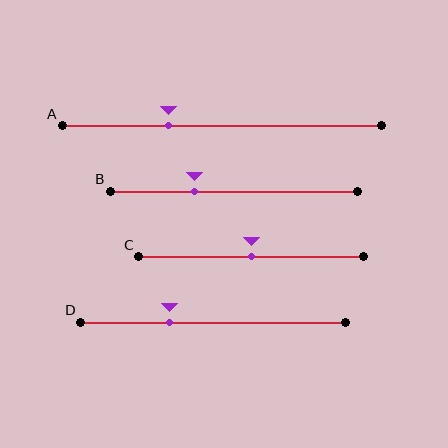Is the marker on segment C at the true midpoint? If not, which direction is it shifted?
Yes, the marker on segment C is at the true midpoint.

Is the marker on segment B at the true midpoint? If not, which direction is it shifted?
No, the marker on segment B is shifted to the left by about 16% of the segment length.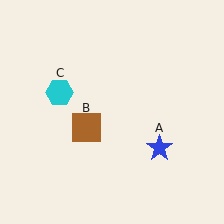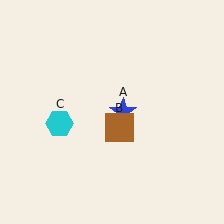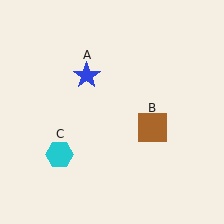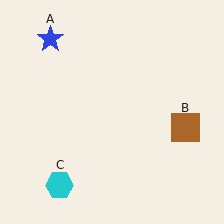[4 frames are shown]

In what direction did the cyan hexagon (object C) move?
The cyan hexagon (object C) moved down.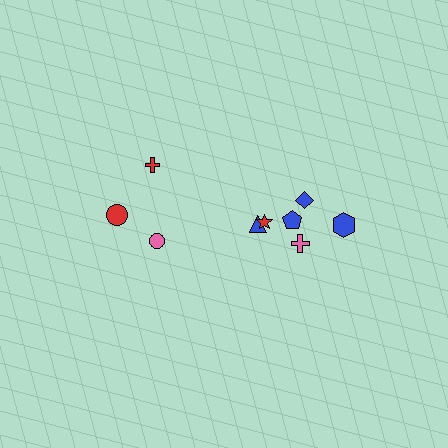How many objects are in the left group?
There are 3 objects.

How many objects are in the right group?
There are 6 objects.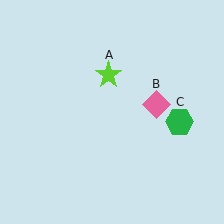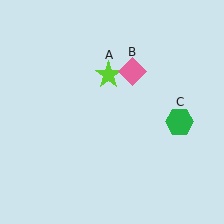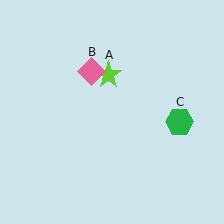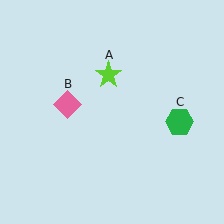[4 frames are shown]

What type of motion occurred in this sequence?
The pink diamond (object B) rotated counterclockwise around the center of the scene.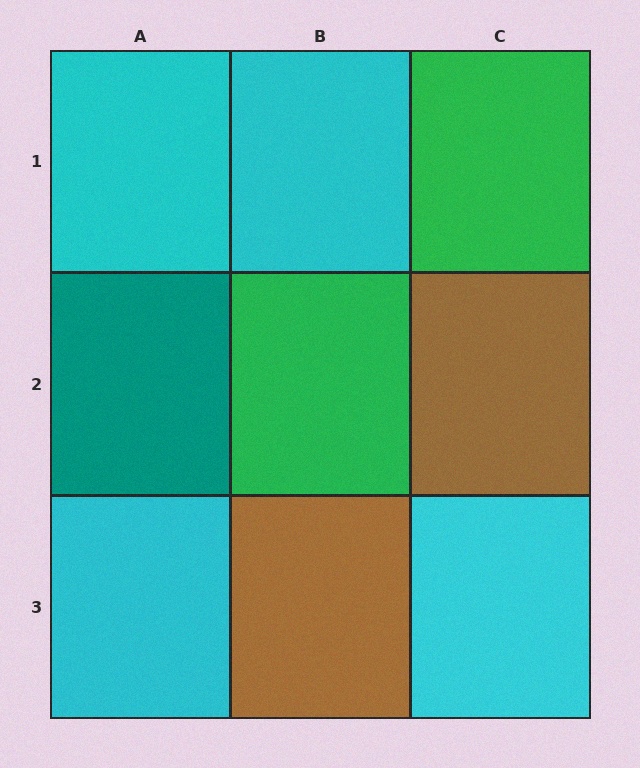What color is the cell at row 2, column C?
Brown.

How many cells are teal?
1 cell is teal.